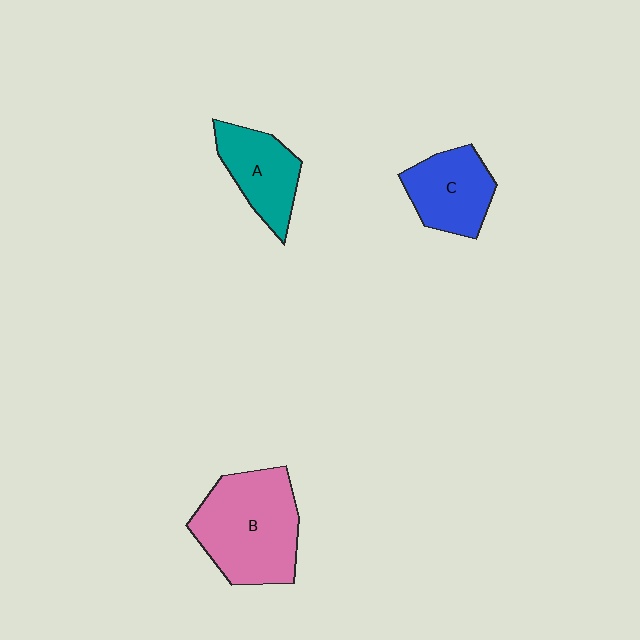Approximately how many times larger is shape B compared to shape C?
Approximately 1.7 times.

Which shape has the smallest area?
Shape A (teal).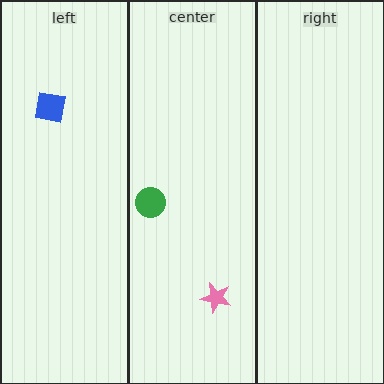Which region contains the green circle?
The center region.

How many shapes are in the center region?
2.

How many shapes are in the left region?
1.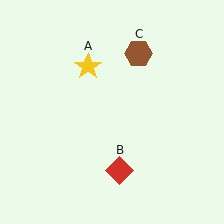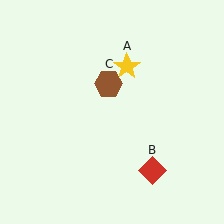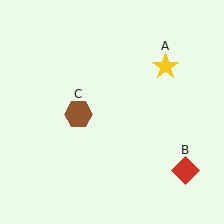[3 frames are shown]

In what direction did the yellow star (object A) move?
The yellow star (object A) moved right.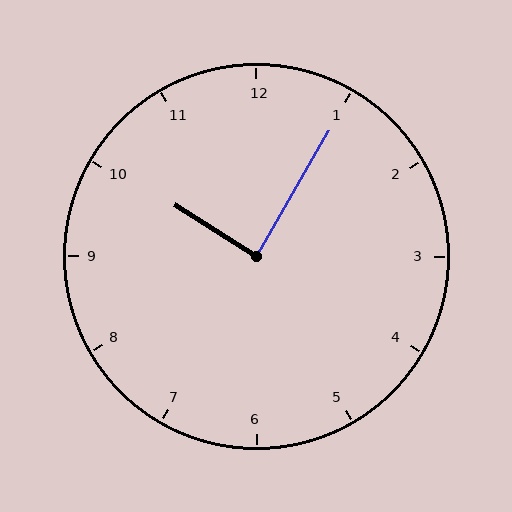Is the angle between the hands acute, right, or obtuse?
It is right.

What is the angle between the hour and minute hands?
Approximately 88 degrees.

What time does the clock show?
10:05.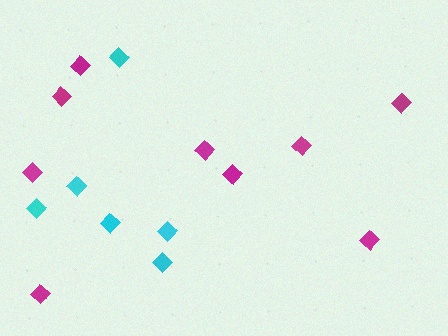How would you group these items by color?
There are 2 groups: one group of magenta diamonds (9) and one group of cyan diamonds (6).